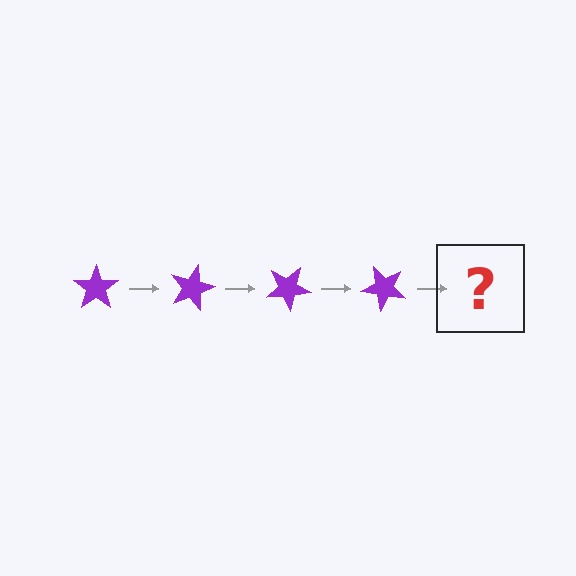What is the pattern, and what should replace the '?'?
The pattern is that the star rotates 15 degrees each step. The '?' should be a purple star rotated 60 degrees.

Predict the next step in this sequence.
The next step is a purple star rotated 60 degrees.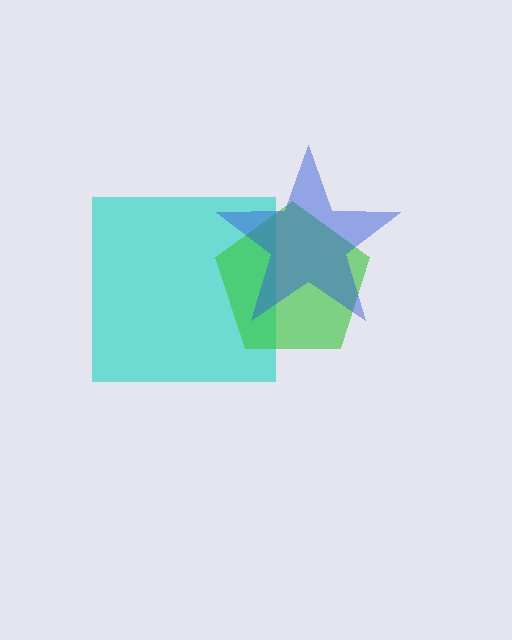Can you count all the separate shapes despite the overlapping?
Yes, there are 3 separate shapes.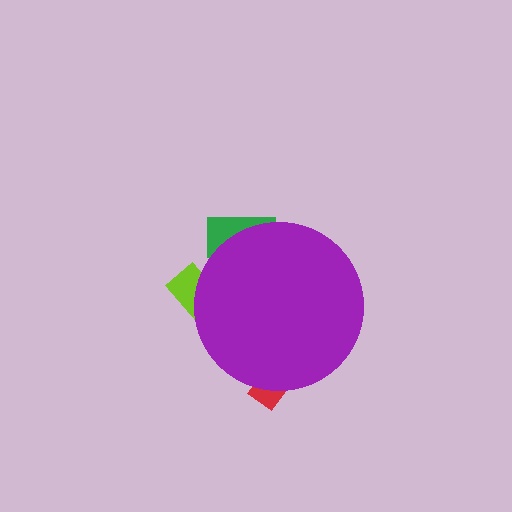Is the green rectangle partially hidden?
Yes, the green rectangle is partially hidden behind the purple circle.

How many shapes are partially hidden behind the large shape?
3 shapes are partially hidden.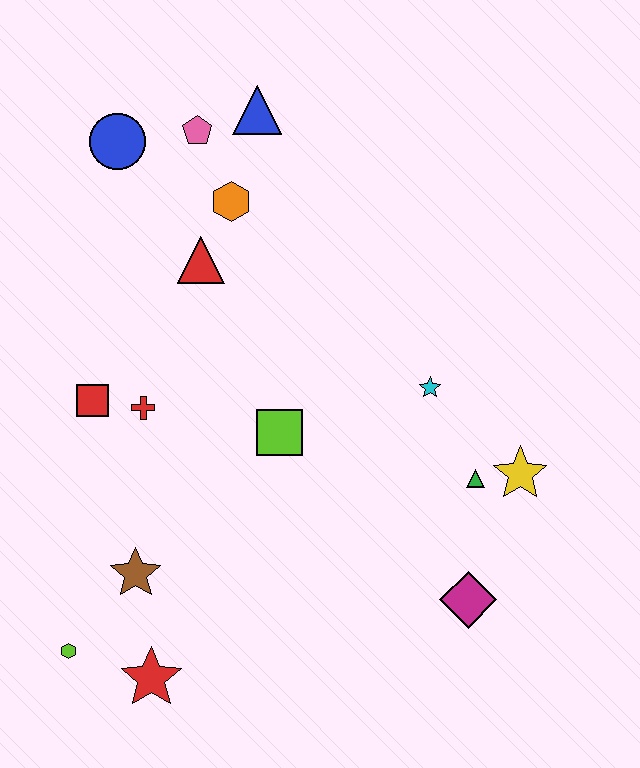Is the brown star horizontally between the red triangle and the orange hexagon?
No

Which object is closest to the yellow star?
The green triangle is closest to the yellow star.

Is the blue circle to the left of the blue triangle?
Yes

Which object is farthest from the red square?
The yellow star is farthest from the red square.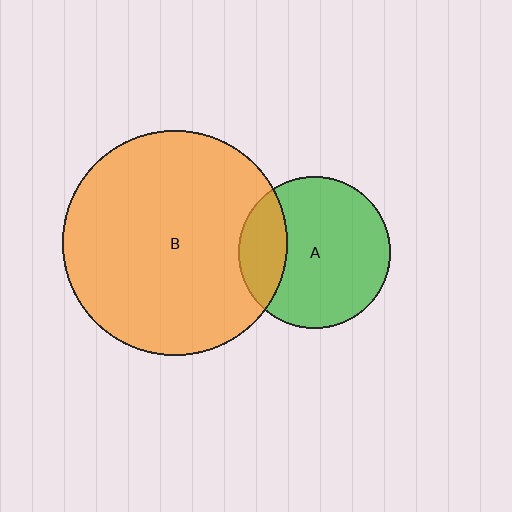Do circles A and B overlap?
Yes.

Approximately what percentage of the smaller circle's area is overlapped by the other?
Approximately 20%.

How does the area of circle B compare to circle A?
Approximately 2.2 times.